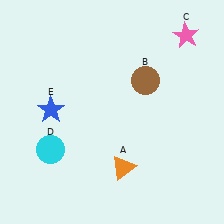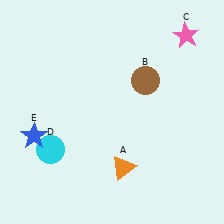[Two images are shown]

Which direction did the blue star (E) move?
The blue star (E) moved down.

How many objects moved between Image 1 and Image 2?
1 object moved between the two images.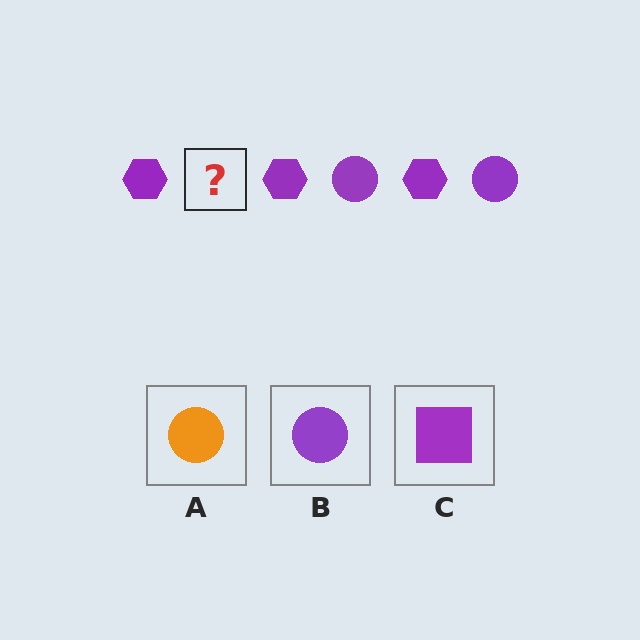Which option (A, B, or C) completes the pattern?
B.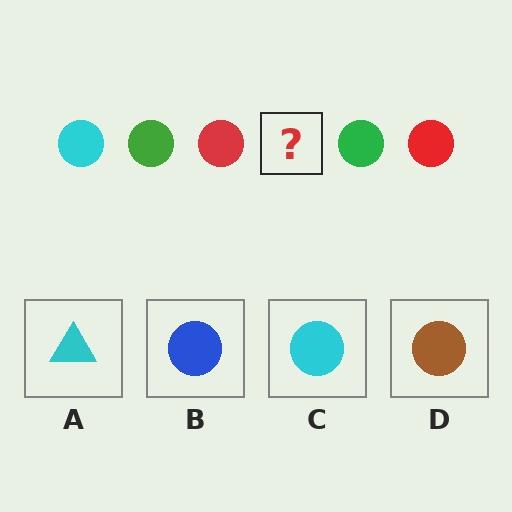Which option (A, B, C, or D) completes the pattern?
C.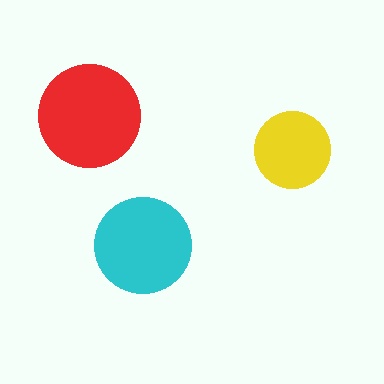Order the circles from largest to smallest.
the red one, the cyan one, the yellow one.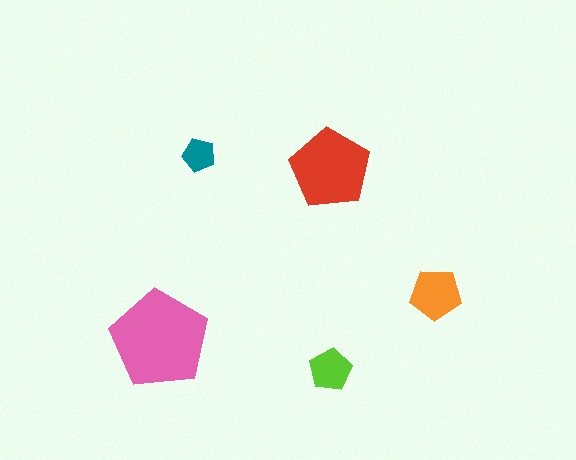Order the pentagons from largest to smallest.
the pink one, the red one, the orange one, the lime one, the teal one.